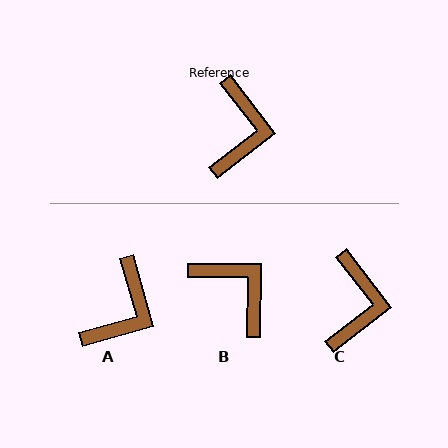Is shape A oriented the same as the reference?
No, it is off by about 22 degrees.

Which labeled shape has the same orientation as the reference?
C.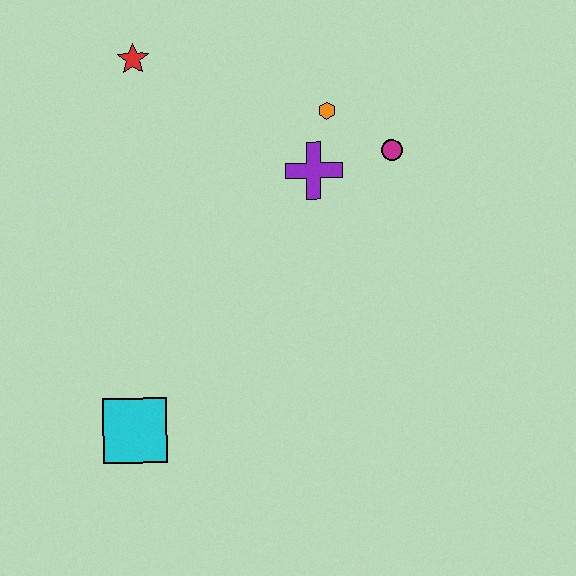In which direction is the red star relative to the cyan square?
The red star is above the cyan square.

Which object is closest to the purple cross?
The orange hexagon is closest to the purple cross.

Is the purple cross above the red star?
No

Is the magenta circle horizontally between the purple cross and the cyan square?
No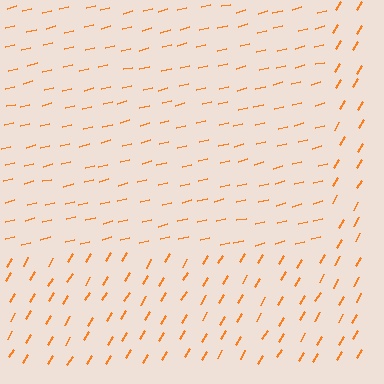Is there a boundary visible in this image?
Yes, there is a texture boundary formed by a change in line orientation.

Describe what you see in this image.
The image is filled with small orange line segments. A rectangle region in the image has lines oriented differently from the surrounding lines, creating a visible texture boundary.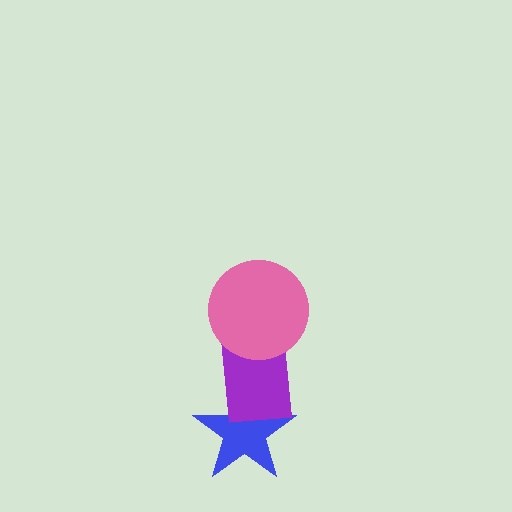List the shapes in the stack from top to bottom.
From top to bottom: the pink circle, the purple rectangle, the blue star.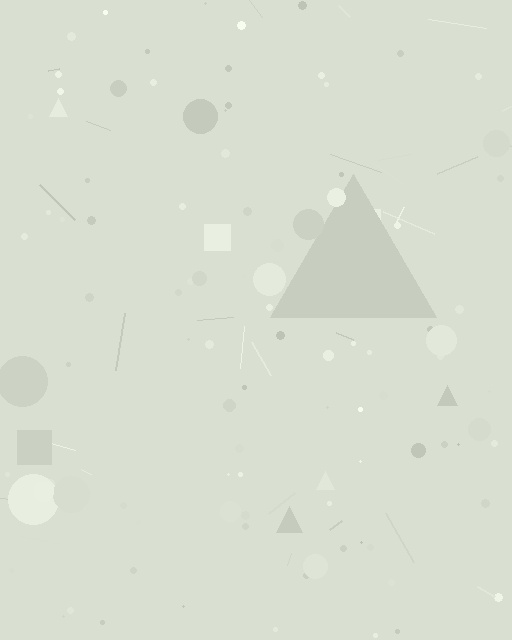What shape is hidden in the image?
A triangle is hidden in the image.